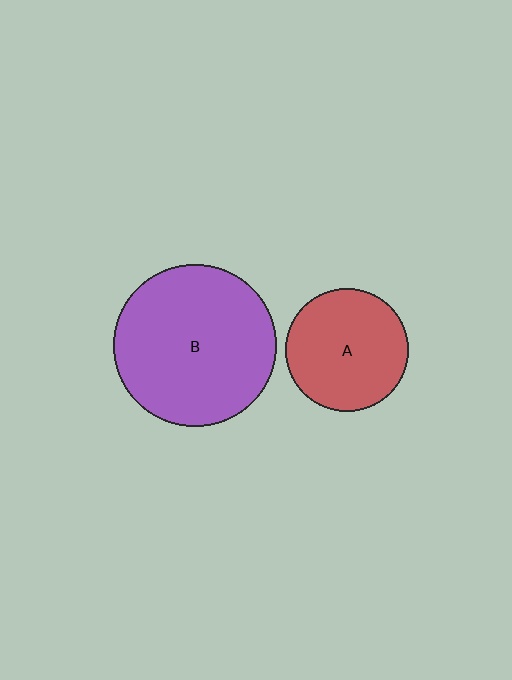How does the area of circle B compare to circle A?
Approximately 1.8 times.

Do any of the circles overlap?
No, none of the circles overlap.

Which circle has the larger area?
Circle B (purple).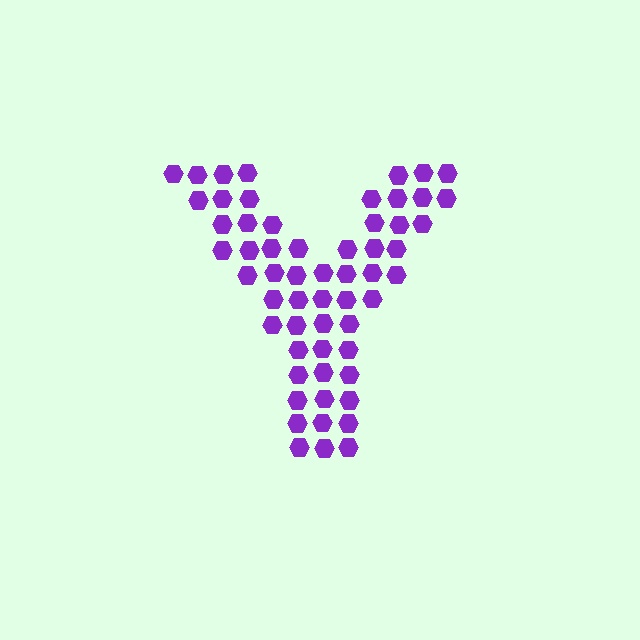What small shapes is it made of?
It is made of small hexagons.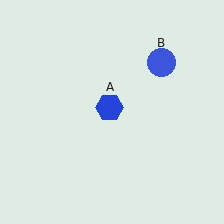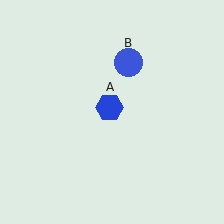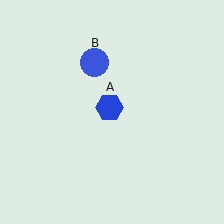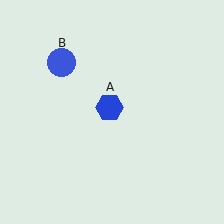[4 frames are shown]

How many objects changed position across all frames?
1 object changed position: blue circle (object B).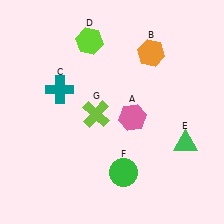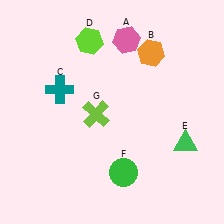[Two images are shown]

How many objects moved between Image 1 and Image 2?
1 object moved between the two images.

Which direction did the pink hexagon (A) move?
The pink hexagon (A) moved up.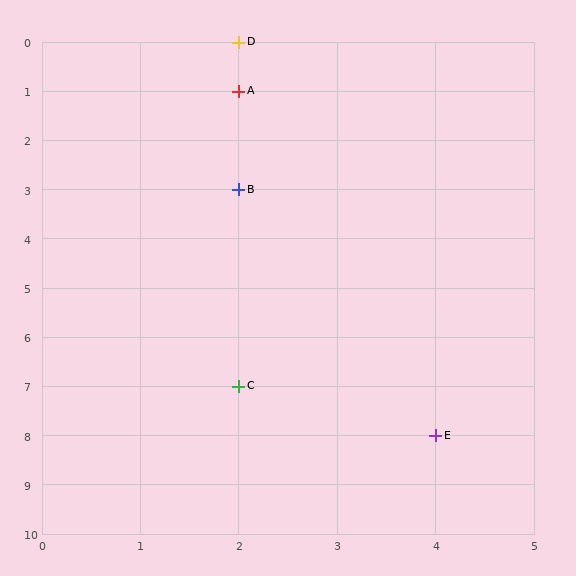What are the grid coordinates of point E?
Point E is at grid coordinates (4, 8).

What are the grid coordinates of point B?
Point B is at grid coordinates (2, 3).